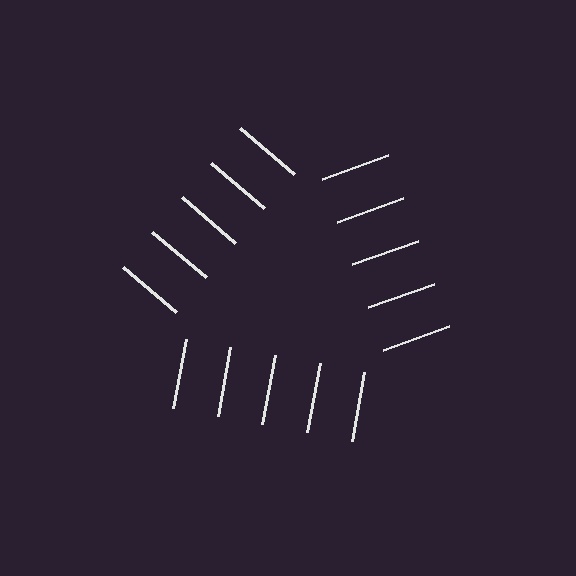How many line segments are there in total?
15 — 5 along each of the 3 edges.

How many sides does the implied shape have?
3 sides — the line-ends trace a triangle.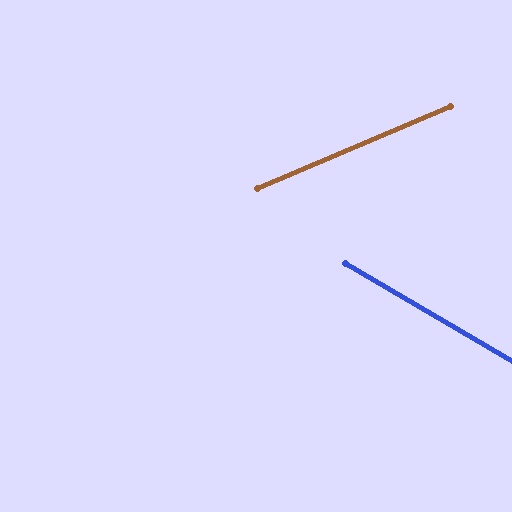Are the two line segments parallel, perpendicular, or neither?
Neither parallel nor perpendicular — they differ by about 53°.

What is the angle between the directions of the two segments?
Approximately 53 degrees.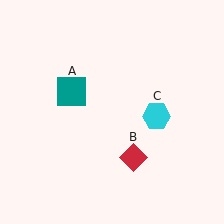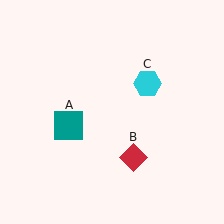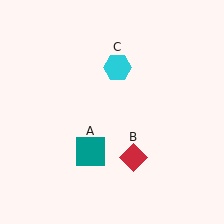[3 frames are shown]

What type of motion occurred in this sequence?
The teal square (object A), cyan hexagon (object C) rotated counterclockwise around the center of the scene.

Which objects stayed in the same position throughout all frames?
Red diamond (object B) remained stationary.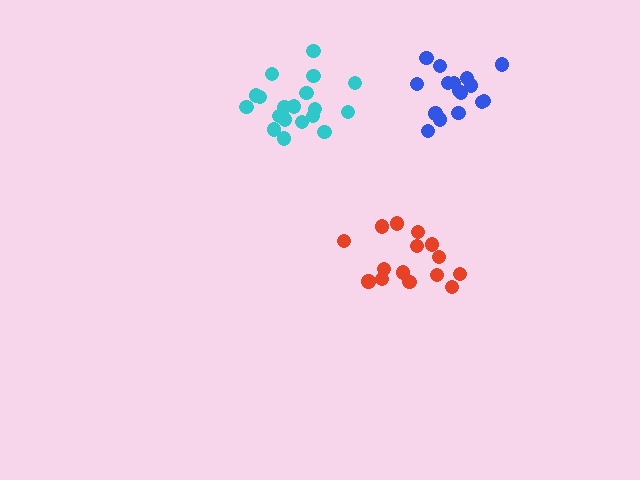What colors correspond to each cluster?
The clusters are colored: cyan, red, blue.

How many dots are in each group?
Group 1: 19 dots, Group 2: 15 dots, Group 3: 16 dots (50 total).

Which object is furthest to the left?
The cyan cluster is leftmost.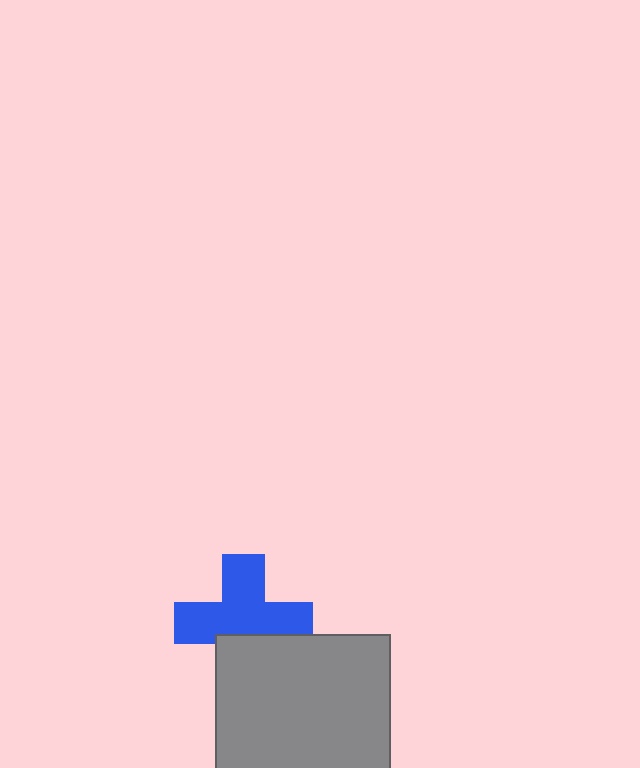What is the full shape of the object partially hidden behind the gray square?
The partially hidden object is a blue cross.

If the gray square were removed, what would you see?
You would see the complete blue cross.